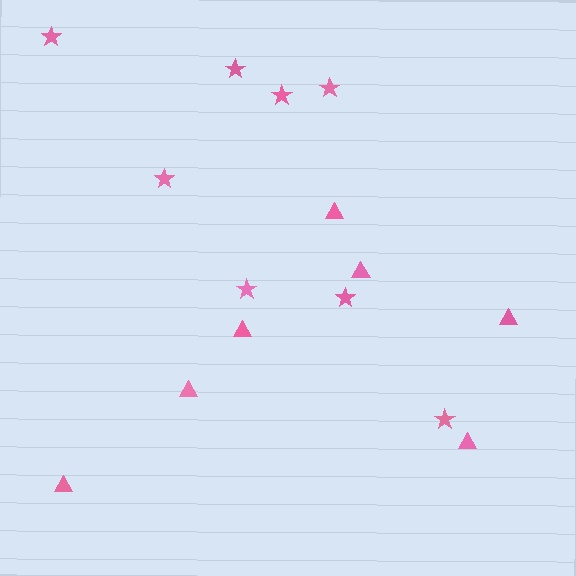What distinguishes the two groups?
There are 2 groups: one group of triangles (7) and one group of stars (8).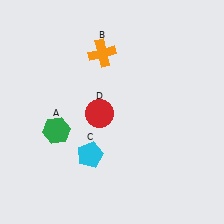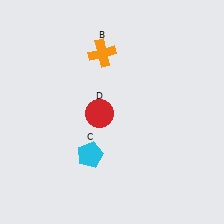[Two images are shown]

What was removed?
The green hexagon (A) was removed in Image 2.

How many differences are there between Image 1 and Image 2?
There is 1 difference between the two images.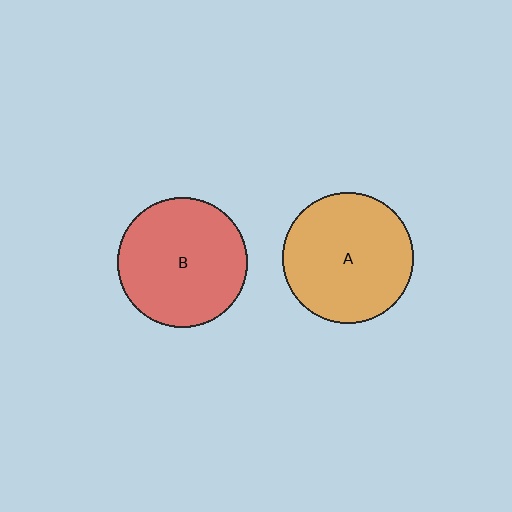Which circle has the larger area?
Circle A (orange).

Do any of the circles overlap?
No, none of the circles overlap.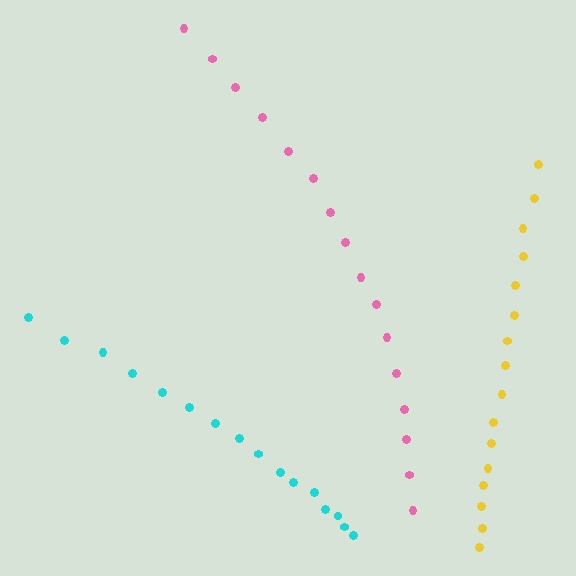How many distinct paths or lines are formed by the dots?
There are 3 distinct paths.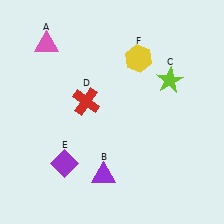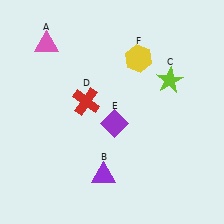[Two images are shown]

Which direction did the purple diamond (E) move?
The purple diamond (E) moved right.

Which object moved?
The purple diamond (E) moved right.